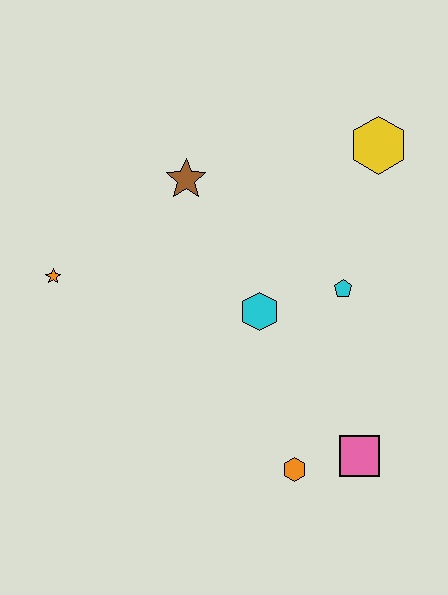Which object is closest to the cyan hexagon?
The cyan pentagon is closest to the cyan hexagon.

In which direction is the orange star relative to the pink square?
The orange star is to the left of the pink square.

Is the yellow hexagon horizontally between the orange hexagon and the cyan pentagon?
No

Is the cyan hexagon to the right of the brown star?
Yes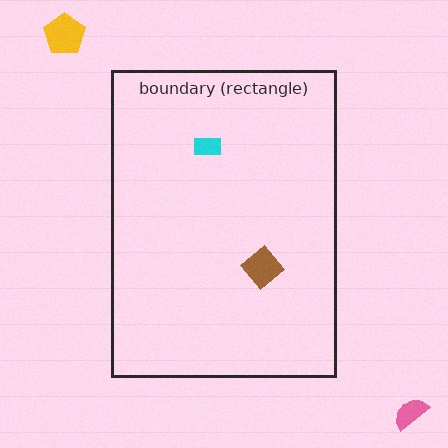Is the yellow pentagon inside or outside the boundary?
Outside.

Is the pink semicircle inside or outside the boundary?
Outside.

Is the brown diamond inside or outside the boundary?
Inside.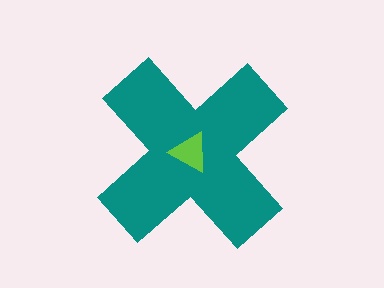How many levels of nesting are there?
2.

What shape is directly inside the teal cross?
The lime triangle.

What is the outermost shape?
The teal cross.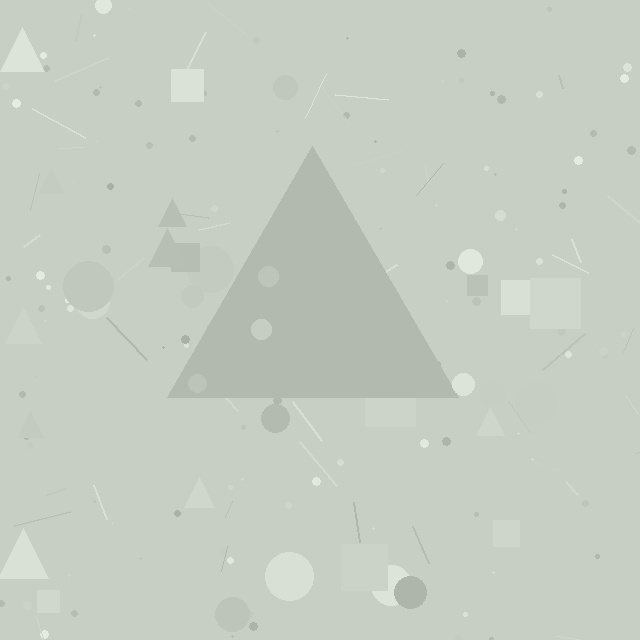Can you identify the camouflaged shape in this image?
The camouflaged shape is a triangle.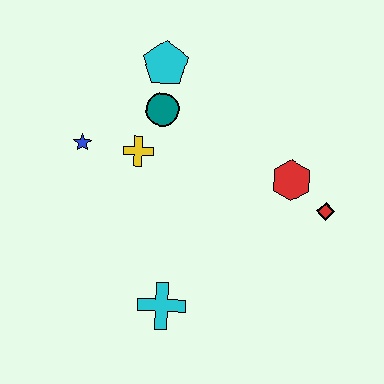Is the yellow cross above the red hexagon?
Yes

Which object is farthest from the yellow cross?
The red diamond is farthest from the yellow cross.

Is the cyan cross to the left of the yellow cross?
No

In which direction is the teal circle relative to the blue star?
The teal circle is to the right of the blue star.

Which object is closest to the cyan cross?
The yellow cross is closest to the cyan cross.